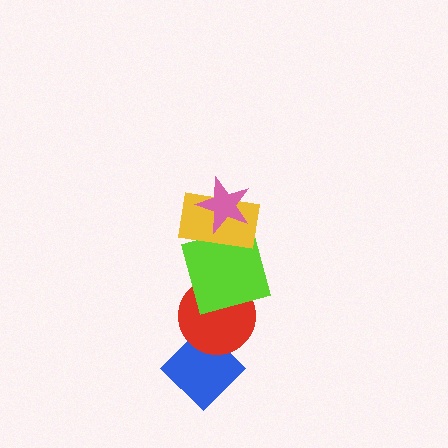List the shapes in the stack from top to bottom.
From top to bottom: the pink star, the yellow rectangle, the lime square, the red circle, the blue diamond.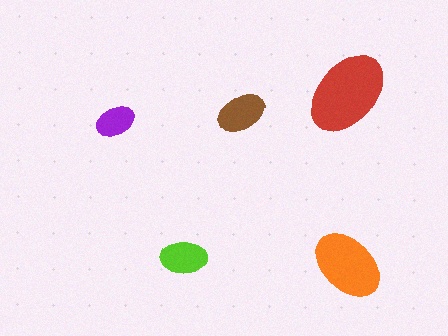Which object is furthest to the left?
The purple ellipse is leftmost.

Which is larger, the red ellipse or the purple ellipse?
The red one.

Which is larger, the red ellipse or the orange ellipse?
The red one.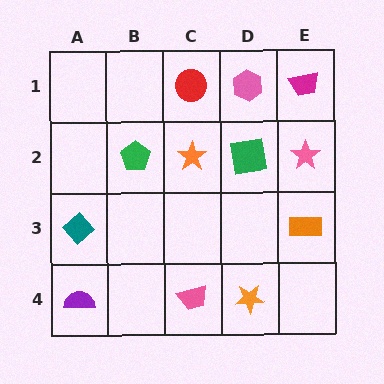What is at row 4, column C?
A pink trapezoid.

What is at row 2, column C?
An orange star.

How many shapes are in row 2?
4 shapes.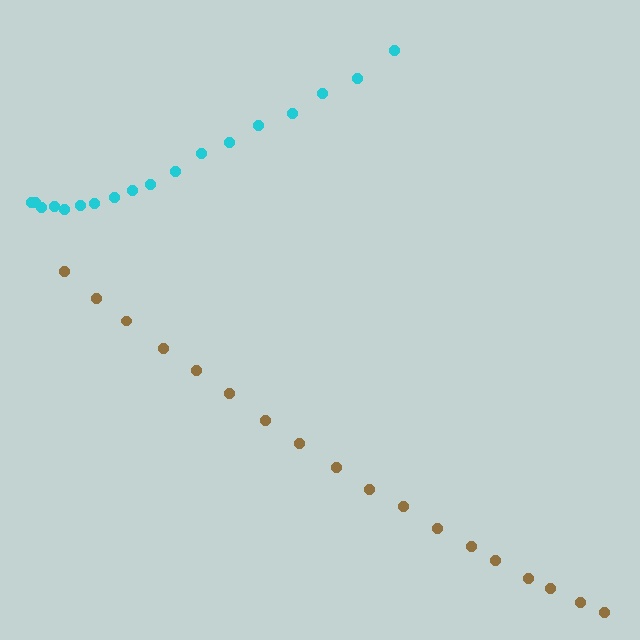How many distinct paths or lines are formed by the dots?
There are 2 distinct paths.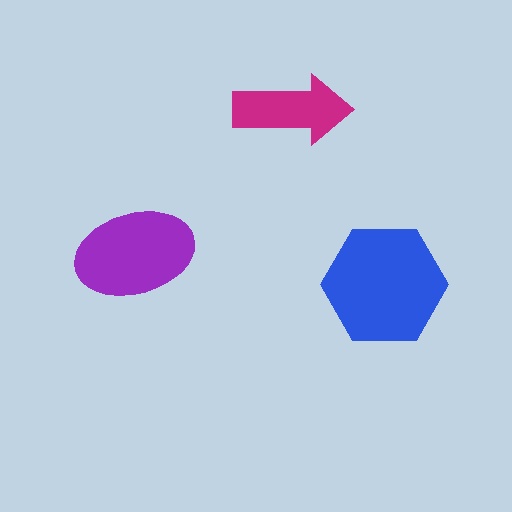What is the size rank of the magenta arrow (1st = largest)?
3rd.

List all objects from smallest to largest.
The magenta arrow, the purple ellipse, the blue hexagon.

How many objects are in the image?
There are 3 objects in the image.